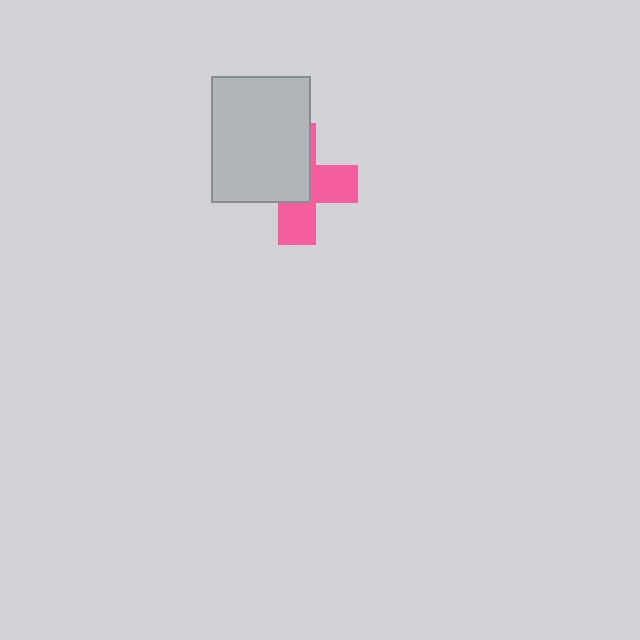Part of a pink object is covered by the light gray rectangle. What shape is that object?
It is a cross.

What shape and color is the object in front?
The object in front is a light gray rectangle.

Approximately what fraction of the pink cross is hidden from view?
Roughly 55% of the pink cross is hidden behind the light gray rectangle.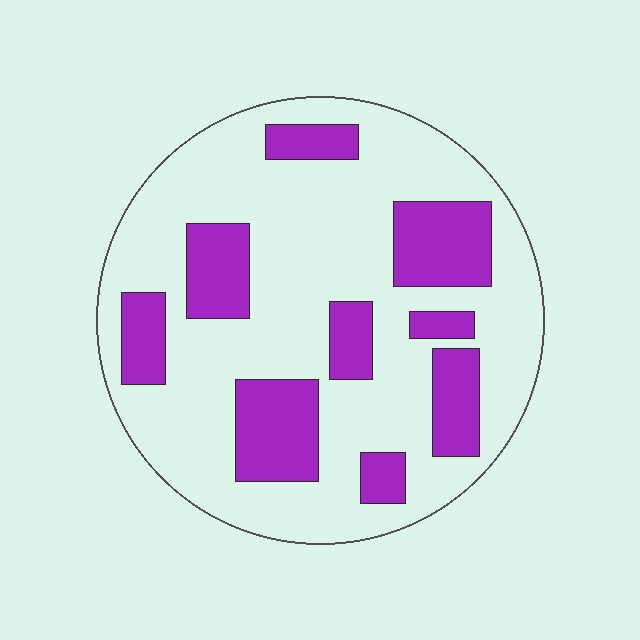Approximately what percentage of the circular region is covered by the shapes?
Approximately 30%.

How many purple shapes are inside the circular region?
9.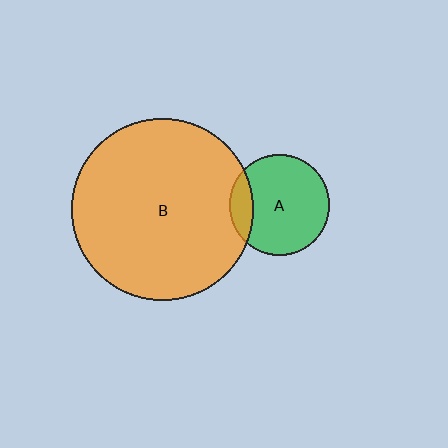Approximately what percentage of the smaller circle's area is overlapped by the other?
Approximately 15%.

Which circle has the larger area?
Circle B (orange).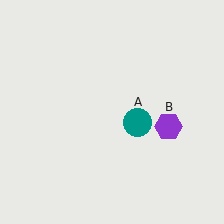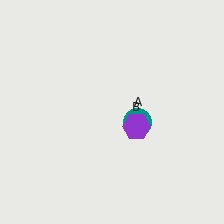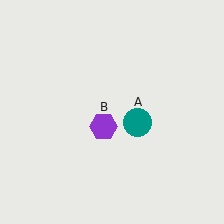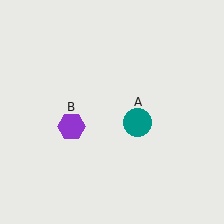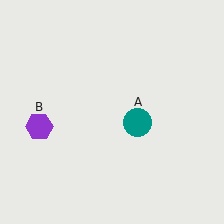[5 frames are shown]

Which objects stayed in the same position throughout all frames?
Teal circle (object A) remained stationary.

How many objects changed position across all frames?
1 object changed position: purple hexagon (object B).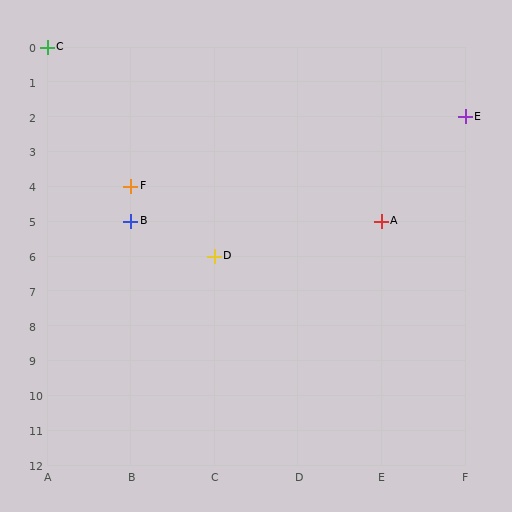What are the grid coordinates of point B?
Point B is at grid coordinates (B, 5).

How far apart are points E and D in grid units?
Points E and D are 3 columns and 4 rows apart (about 5.0 grid units diagonally).